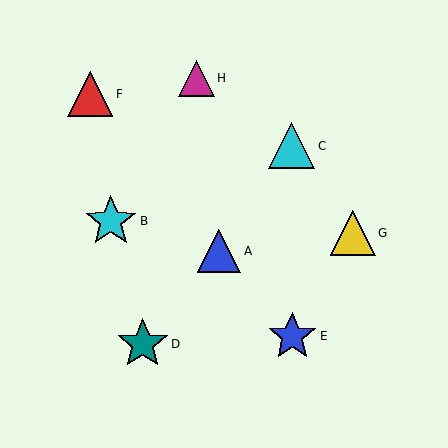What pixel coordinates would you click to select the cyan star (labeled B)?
Click at (111, 221) to select the cyan star B.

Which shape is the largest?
The cyan star (labeled B) is the largest.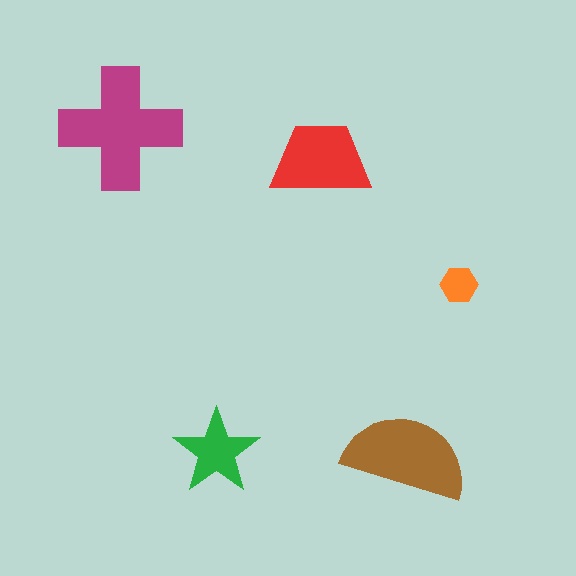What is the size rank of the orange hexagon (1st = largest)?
5th.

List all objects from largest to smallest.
The magenta cross, the brown semicircle, the red trapezoid, the green star, the orange hexagon.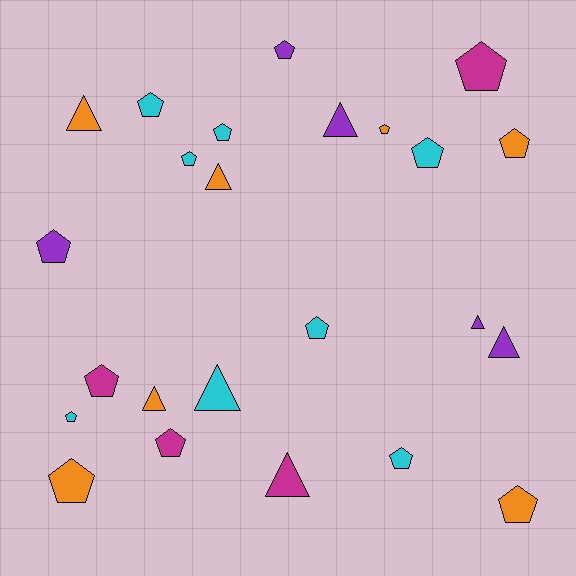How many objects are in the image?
There are 24 objects.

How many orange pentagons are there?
There are 4 orange pentagons.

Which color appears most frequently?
Cyan, with 8 objects.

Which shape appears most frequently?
Pentagon, with 16 objects.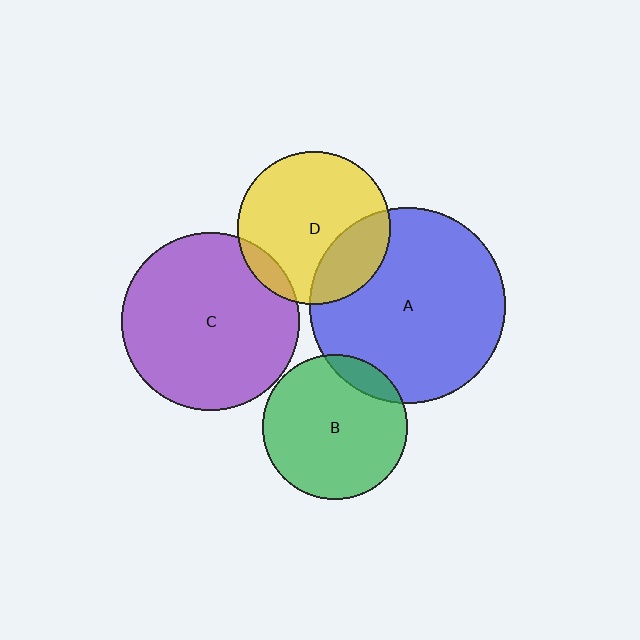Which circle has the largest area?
Circle A (blue).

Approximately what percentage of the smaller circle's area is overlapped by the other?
Approximately 10%.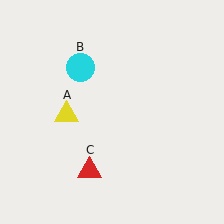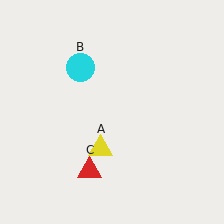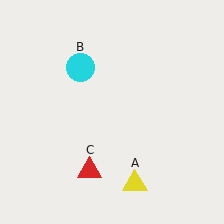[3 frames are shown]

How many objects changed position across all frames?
1 object changed position: yellow triangle (object A).